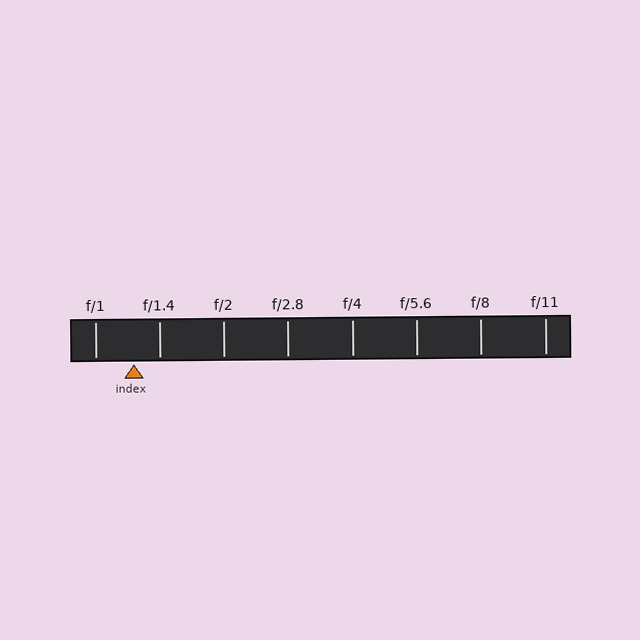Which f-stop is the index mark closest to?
The index mark is closest to f/1.4.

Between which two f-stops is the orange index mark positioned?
The index mark is between f/1 and f/1.4.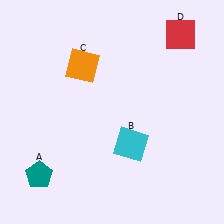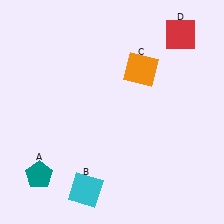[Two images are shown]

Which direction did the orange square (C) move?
The orange square (C) moved right.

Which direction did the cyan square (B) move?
The cyan square (B) moved down.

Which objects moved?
The objects that moved are: the cyan square (B), the orange square (C).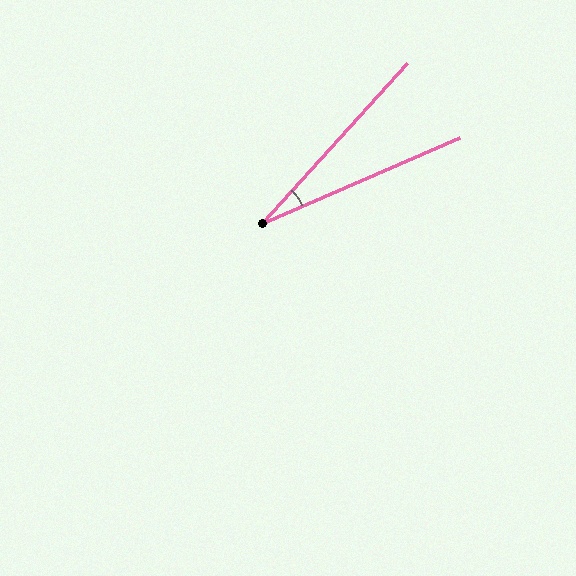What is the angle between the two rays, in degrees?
Approximately 24 degrees.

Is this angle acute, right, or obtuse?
It is acute.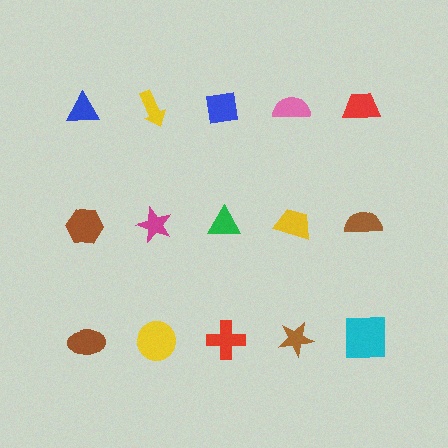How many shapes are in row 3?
5 shapes.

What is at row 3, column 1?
A brown ellipse.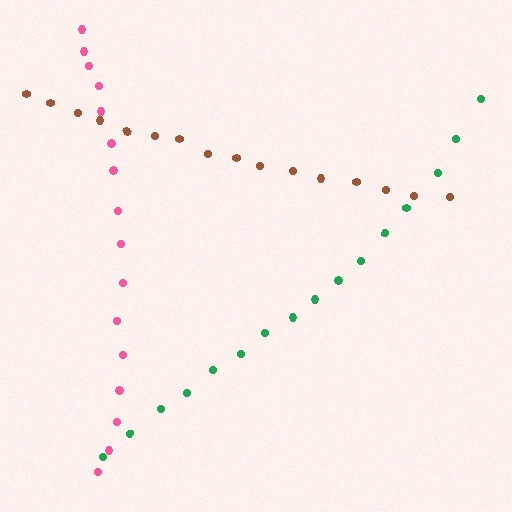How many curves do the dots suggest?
There are 3 distinct paths.